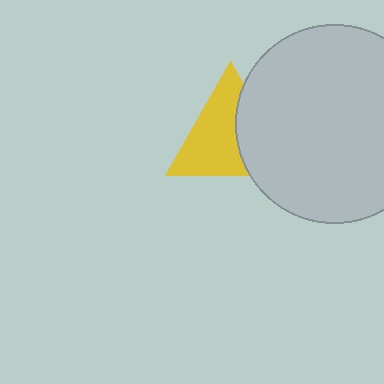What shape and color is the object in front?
The object in front is a light gray circle.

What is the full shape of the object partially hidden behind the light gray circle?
The partially hidden object is a yellow triangle.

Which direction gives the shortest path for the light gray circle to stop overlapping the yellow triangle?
Moving right gives the shortest separation.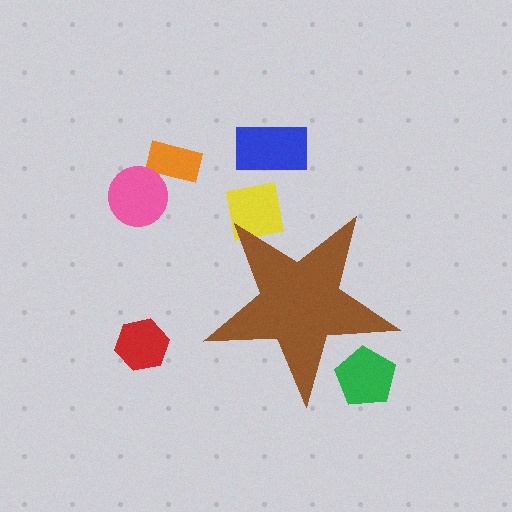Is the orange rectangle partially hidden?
No, the orange rectangle is fully visible.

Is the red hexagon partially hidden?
No, the red hexagon is fully visible.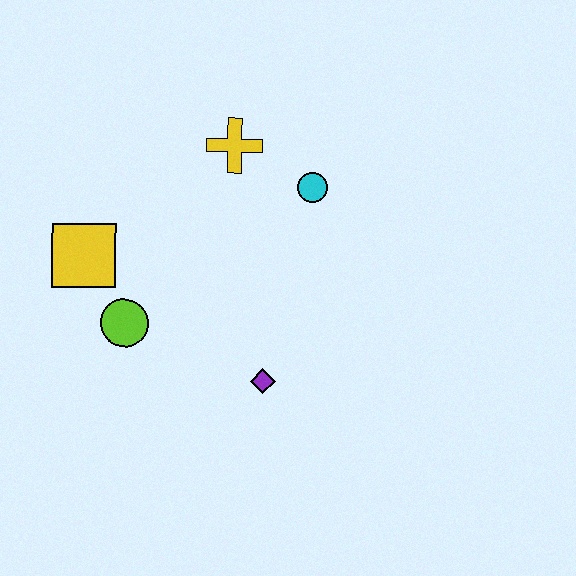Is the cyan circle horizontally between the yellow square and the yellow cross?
No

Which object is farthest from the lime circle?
The cyan circle is farthest from the lime circle.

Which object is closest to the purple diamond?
The lime circle is closest to the purple diamond.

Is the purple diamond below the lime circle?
Yes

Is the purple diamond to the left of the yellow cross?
No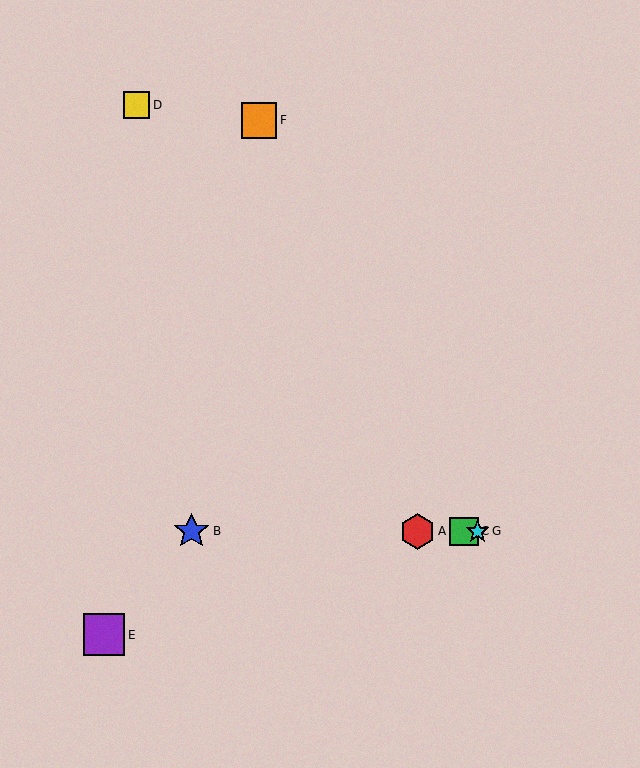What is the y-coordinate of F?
Object F is at y≈120.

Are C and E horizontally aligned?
No, C is at y≈531 and E is at y≈635.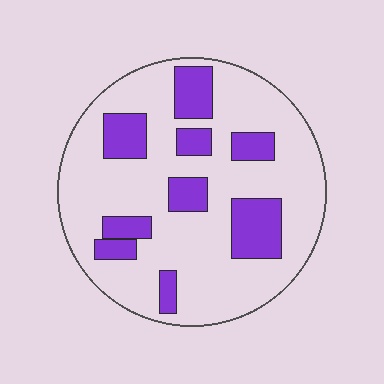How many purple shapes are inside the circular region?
9.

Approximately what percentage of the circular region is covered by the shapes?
Approximately 25%.